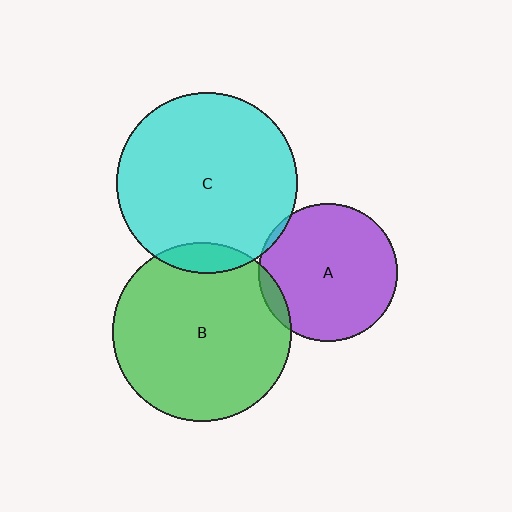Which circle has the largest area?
Circle C (cyan).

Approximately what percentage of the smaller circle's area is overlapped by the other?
Approximately 5%.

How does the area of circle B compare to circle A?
Approximately 1.7 times.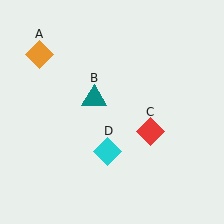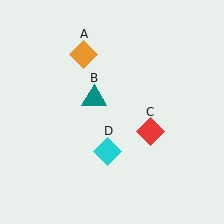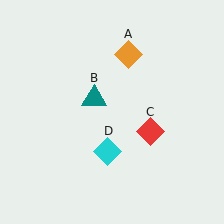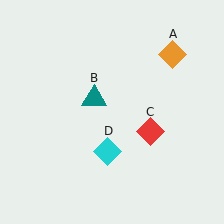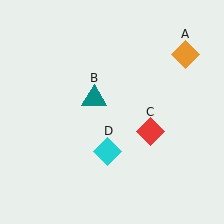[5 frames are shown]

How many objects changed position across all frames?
1 object changed position: orange diamond (object A).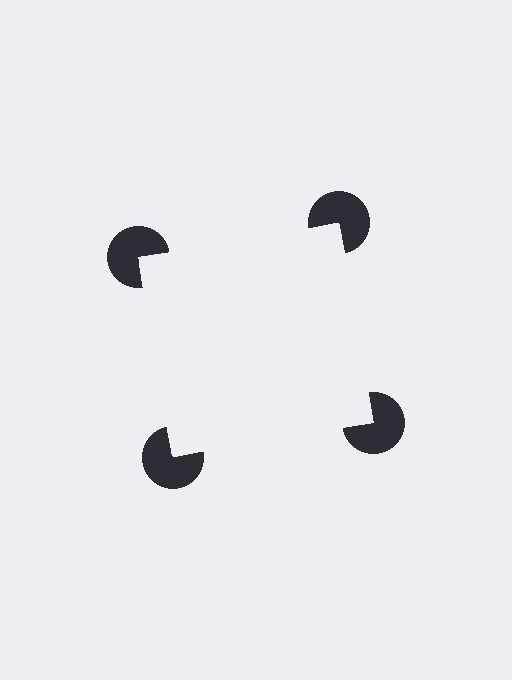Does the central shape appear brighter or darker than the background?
It typically appears slightly brighter than the background, even though no actual brightness change is drawn.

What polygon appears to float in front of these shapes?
An illusory square — its edges are inferred from the aligned wedge cuts in the pac-man discs, not physically drawn.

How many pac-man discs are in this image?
There are 4 — one at each vertex of the illusory square.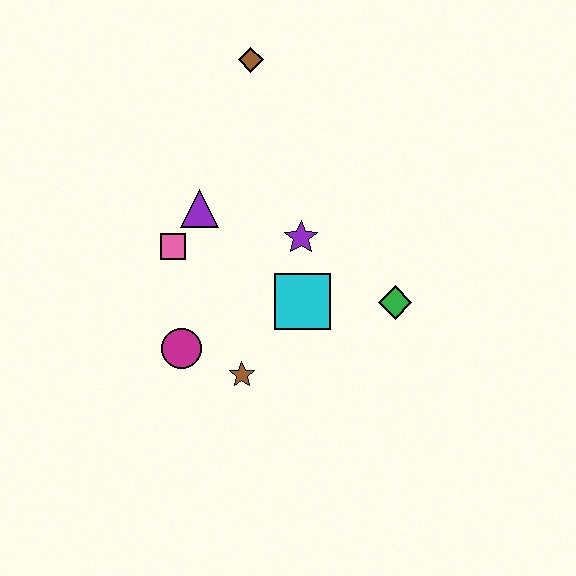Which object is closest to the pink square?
The purple triangle is closest to the pink square.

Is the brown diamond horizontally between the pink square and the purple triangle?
No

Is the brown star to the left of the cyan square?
Yes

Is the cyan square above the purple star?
No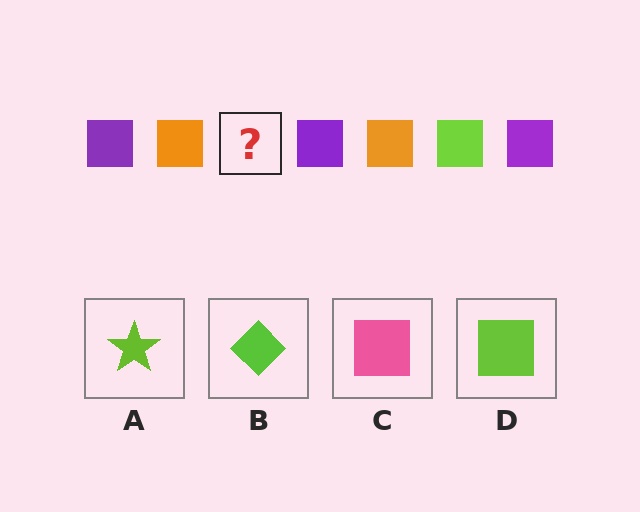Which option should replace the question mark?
Option D.